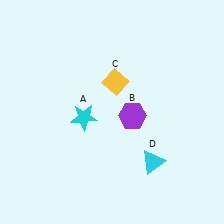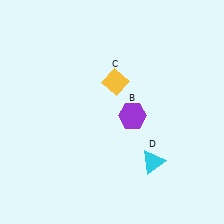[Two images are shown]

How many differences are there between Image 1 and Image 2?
There is 1 difference between the two images.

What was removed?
The cyan star (A) was removed in Image 2.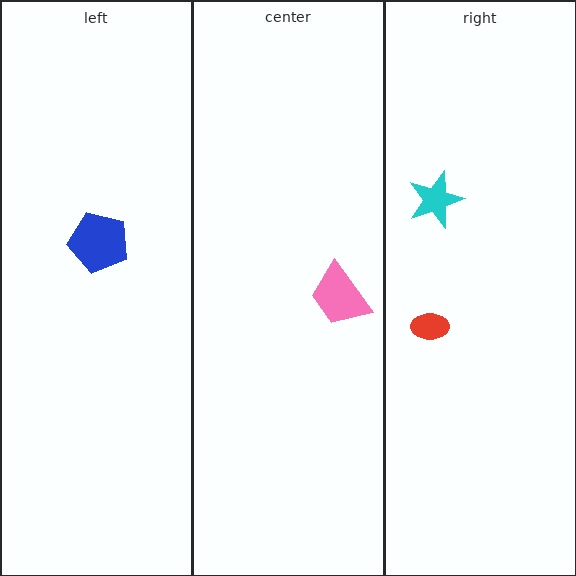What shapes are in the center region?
The pink trapezoid.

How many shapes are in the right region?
2.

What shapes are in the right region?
The red ellipse, the cyan star.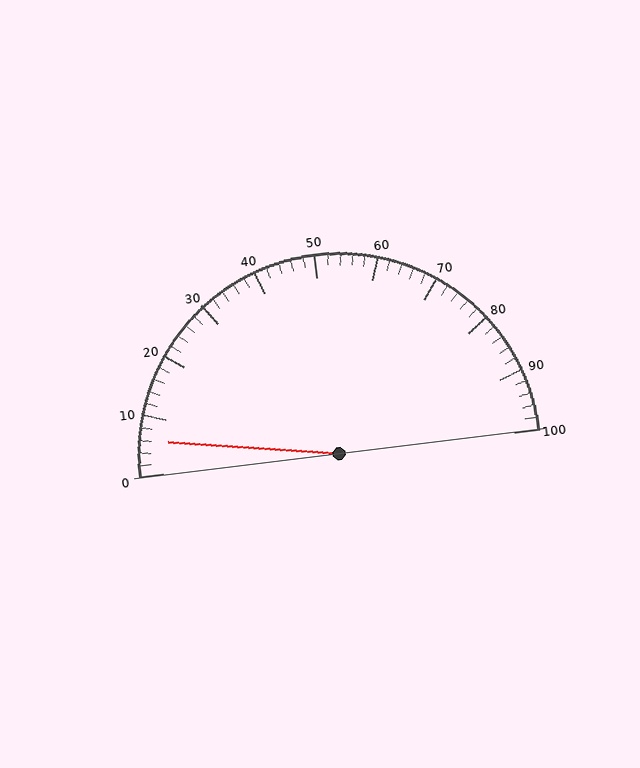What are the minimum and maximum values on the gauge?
The gauge ranges from 0 to 100.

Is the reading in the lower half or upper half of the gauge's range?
The reading is in the lower half of the range (0 to 100).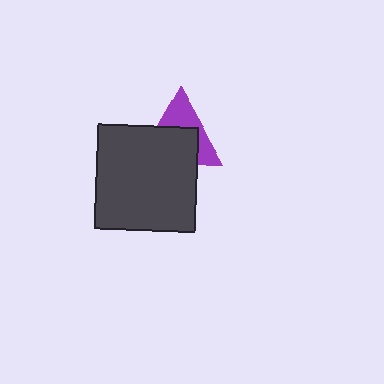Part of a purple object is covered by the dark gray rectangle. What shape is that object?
It is a triangle.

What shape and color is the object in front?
The object in front is a dark gray rectangle.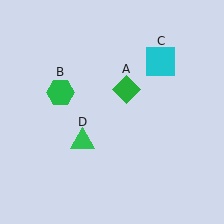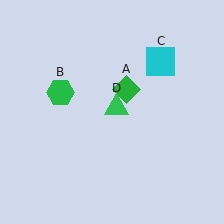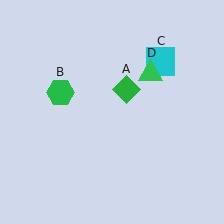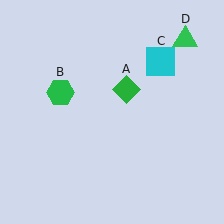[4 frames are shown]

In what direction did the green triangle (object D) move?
The green triangle (object D) moved up and to the right.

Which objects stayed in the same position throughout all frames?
Green diamond (object A) and green hexagon (object B) and cyan square (object C) remained stationary.